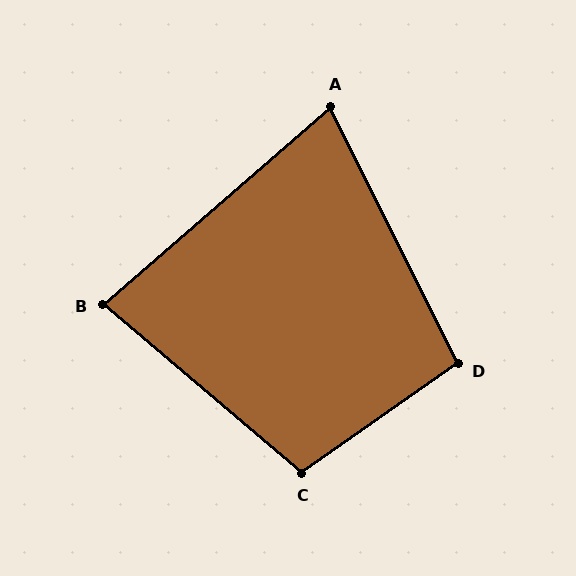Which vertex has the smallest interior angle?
A, at approximately 75 degrees.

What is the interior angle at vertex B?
Approximately 81 degrees (acute).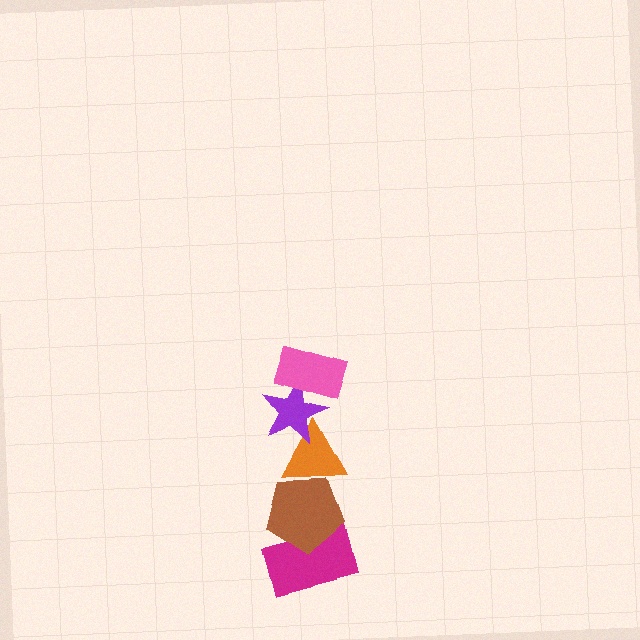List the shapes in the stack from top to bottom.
From top to bottom: the pink rectangle, the purple star, the orange triangle, the brown pentagon, the magenta rectangle.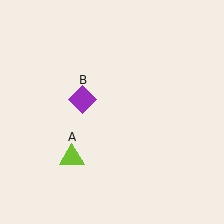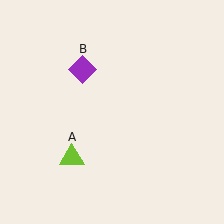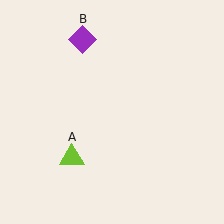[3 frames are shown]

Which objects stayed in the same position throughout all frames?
Lime triangle (object A) remained stationary.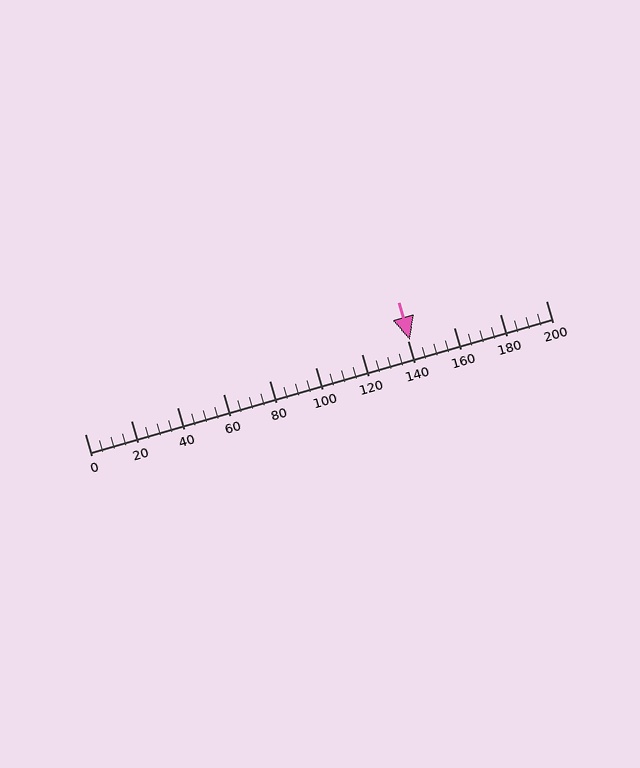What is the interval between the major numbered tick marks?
The major tick marks are spaced 20 units apart.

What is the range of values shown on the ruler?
The ruler shows values from 0 to 200.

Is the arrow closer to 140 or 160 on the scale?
The arrow is closer to 140.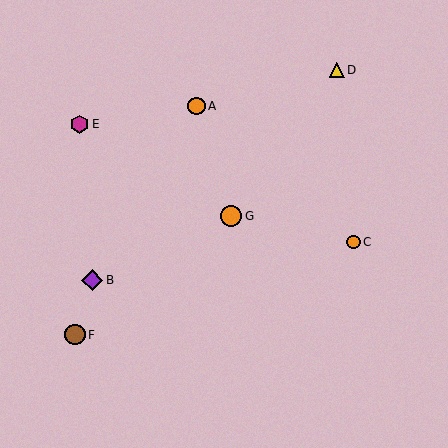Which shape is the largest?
The purple diamond (labeled B) is the largest.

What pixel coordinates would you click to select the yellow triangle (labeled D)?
Click at (337, 70) to select the yellow triangle D.